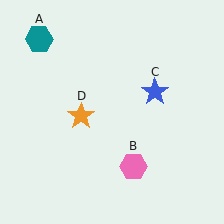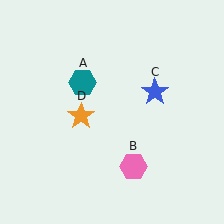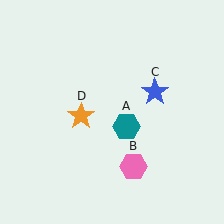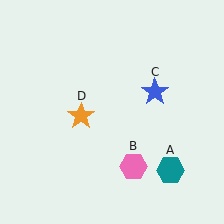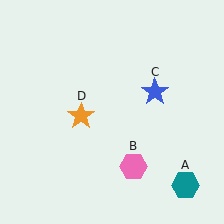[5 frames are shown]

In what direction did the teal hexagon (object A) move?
The teal hexagon (object A) moved down and to the right.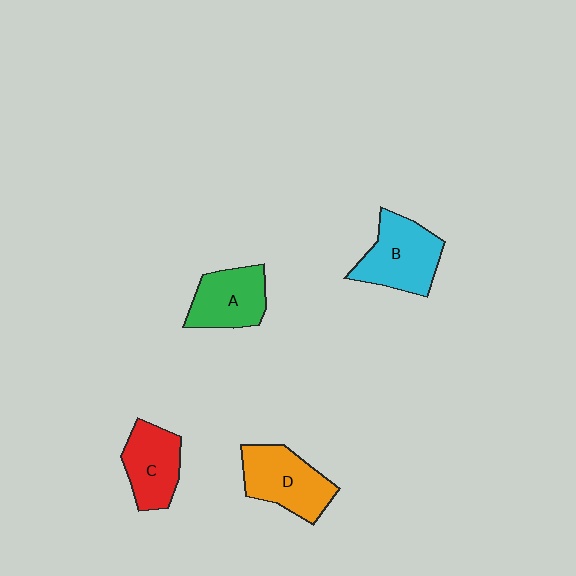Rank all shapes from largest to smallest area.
From largest to smallest: B (cyan), D (orange), A (green), C (red).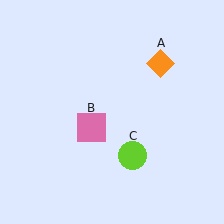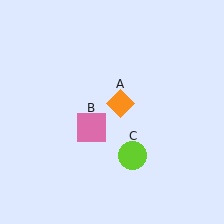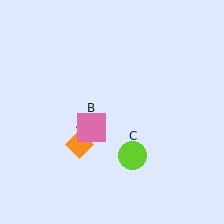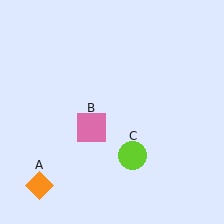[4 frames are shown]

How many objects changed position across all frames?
1 object changed position: orange diamond (object A).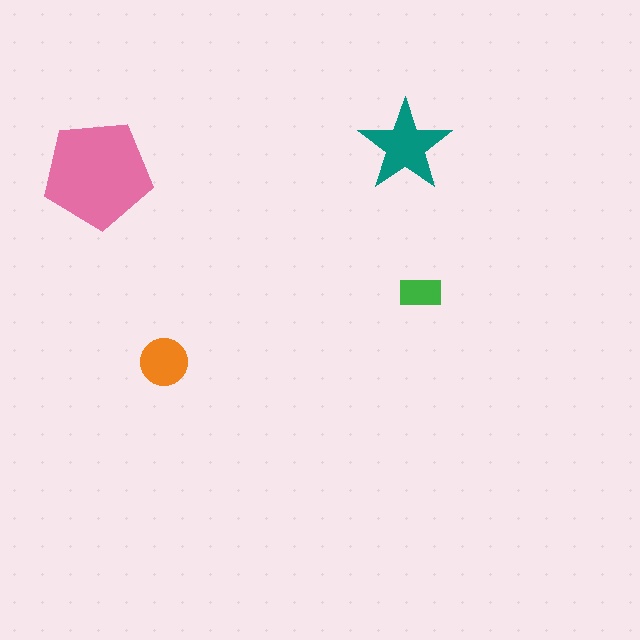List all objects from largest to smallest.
The pink pentagon, the teal star, the orange circle, the green rectangle.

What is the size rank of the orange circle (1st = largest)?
3rd.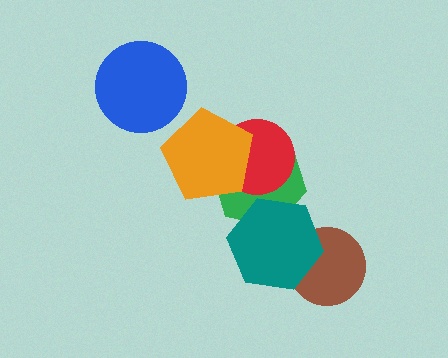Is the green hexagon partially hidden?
Yes, it is partially covered by another shape.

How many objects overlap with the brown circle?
1 object overlaps with the brown circle.